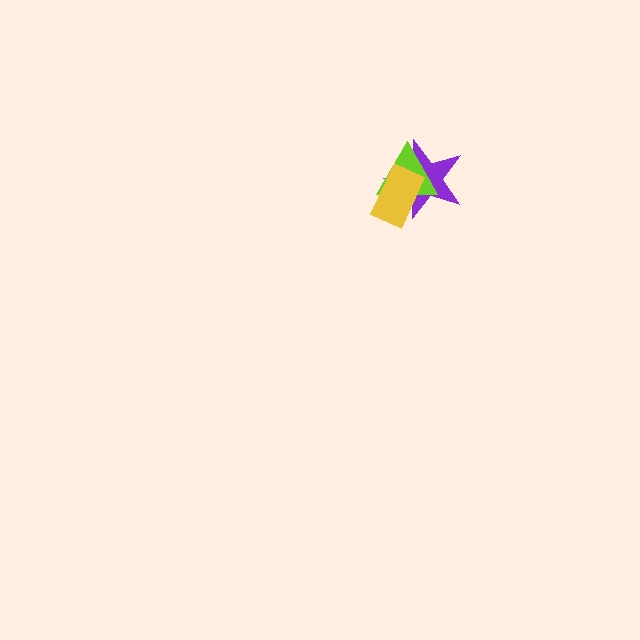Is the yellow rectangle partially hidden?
No, no other shape covers it.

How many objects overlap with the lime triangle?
2 objects overlap with the lime triangle.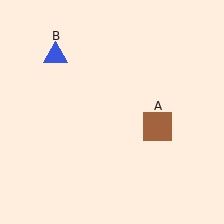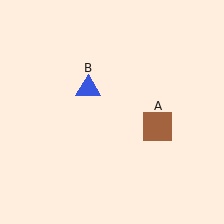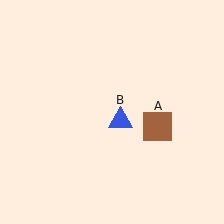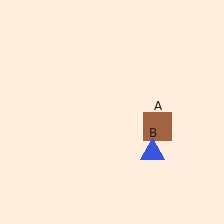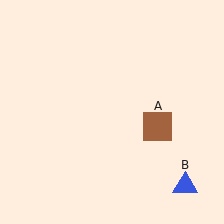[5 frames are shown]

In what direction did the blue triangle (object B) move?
The blue triangle (object B) moved down and to the right.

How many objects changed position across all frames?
1 object changed position: blue triangle (object B).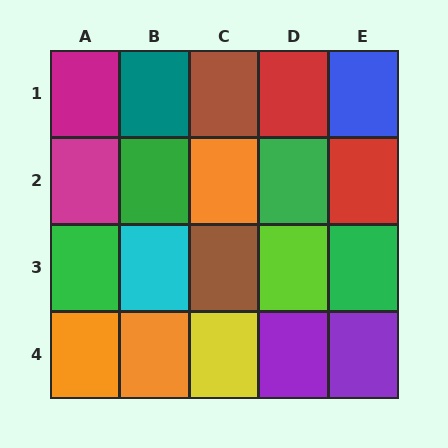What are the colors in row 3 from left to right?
Green, cyan, brown, lime, green.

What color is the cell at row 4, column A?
Orange.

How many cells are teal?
1 cell is teal.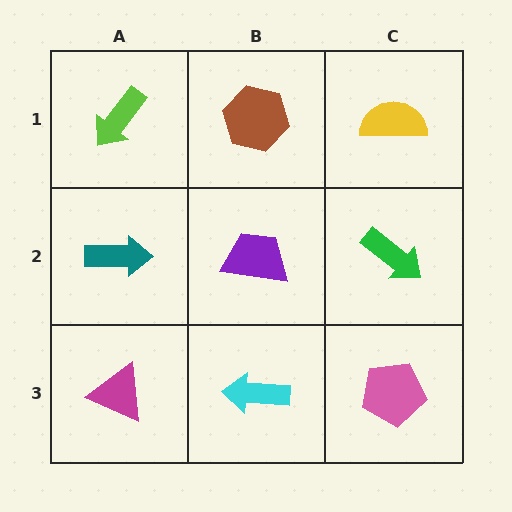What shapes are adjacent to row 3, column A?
A teal arrow (row 2, column A), a cyan arrow (row 3, column B).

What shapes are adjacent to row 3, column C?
A green arrow (row 2, column C), a cyan arrow (row 3, column B).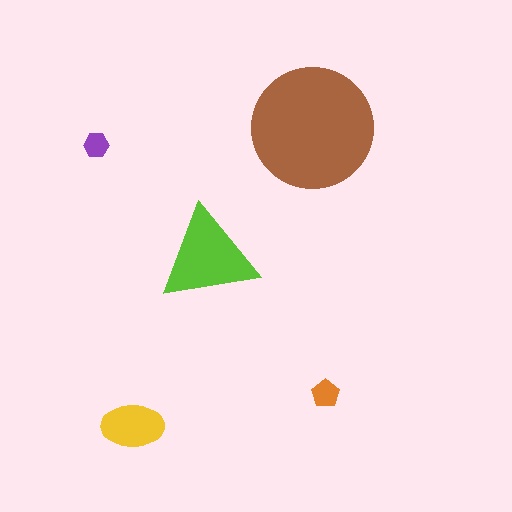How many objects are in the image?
There are 5 objects in the image.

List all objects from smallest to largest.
The purple hexagon, the orange pentagon, the yellow ellipse, the lime triangle, the brown circle.